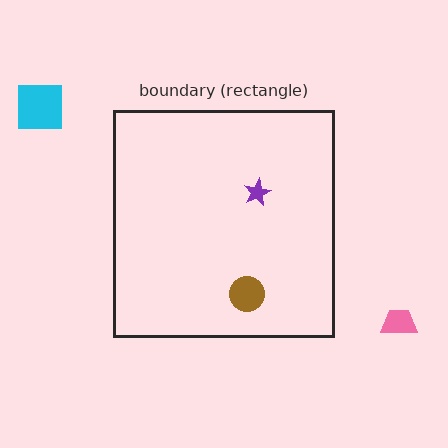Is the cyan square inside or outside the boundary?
Outside.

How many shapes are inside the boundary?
2 inside, 2 outside.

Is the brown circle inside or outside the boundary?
Inside.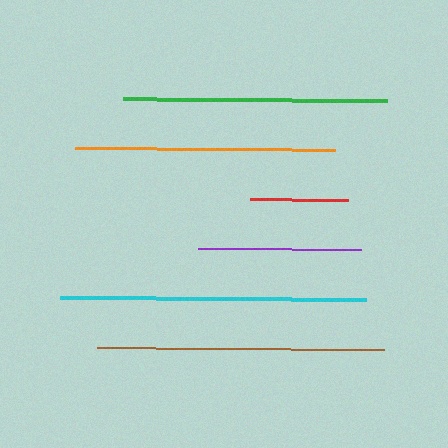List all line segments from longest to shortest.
From longest to shortest: cyan, brown, green, orange, purple, red.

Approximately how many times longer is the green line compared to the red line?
The green line is approximately 2.7 times the length of the red line.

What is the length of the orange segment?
The orange segment is approximately 260 pixels long.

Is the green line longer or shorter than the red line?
The green line is longer than the red line.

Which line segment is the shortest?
The red line is the shortest at approximately 98 pixels.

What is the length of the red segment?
The red segment is approximately 98 pixels long.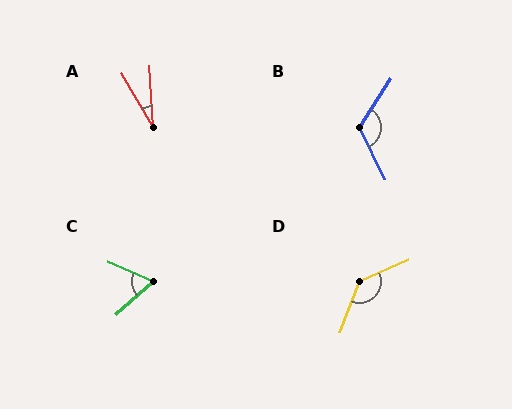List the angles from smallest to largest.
A (27°), C (64°), B (120°), D (135°).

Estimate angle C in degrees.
Approximately 64 degrees.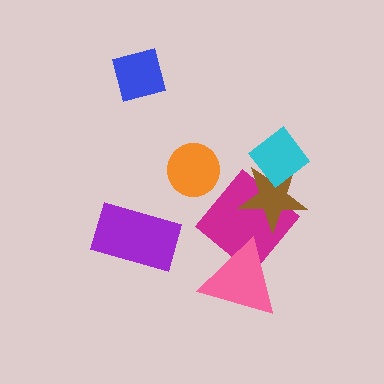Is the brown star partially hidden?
Yes, it is partially covered by another shape.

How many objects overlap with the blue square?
0 objects overlap with the blue square.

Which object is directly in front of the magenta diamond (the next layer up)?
The brown star is directly in front of the magenta diamond.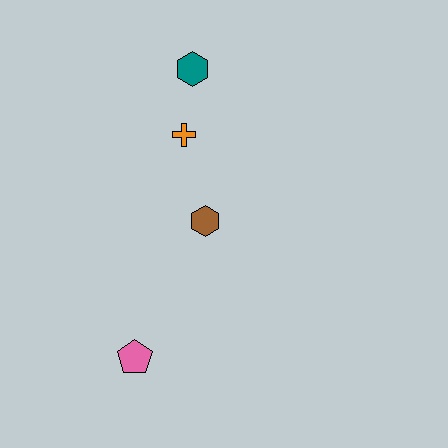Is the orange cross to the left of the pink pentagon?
No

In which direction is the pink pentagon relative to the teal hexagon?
The pink pentagon is below the teal hexagon.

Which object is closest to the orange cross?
The teal hexagon is closest to the orange cross.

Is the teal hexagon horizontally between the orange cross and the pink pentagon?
No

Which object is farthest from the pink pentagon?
The teal hexagon is farthest from the pink pentagon.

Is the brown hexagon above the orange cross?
No